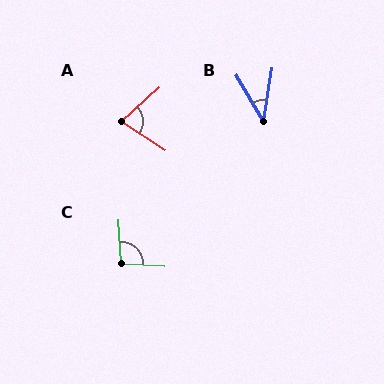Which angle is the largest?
C, at approximately 97 degrees.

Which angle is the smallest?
B, at approximately 40 degrees.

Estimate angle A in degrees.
Approximately 75 degrees.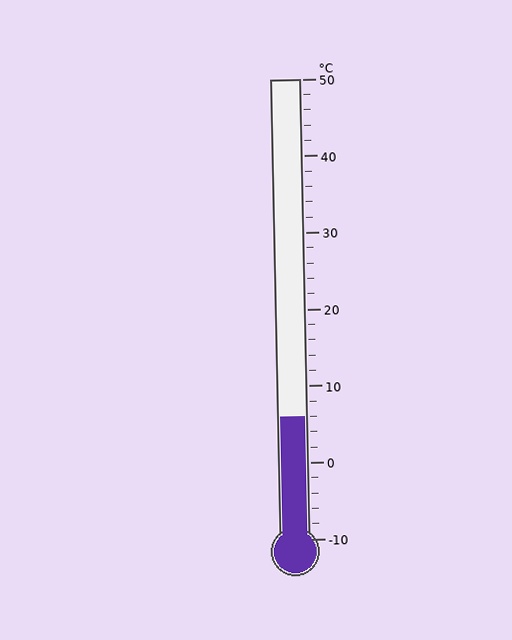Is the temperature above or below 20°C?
The temperature is below 20°C.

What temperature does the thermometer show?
The thermometer shows approximately 6°C.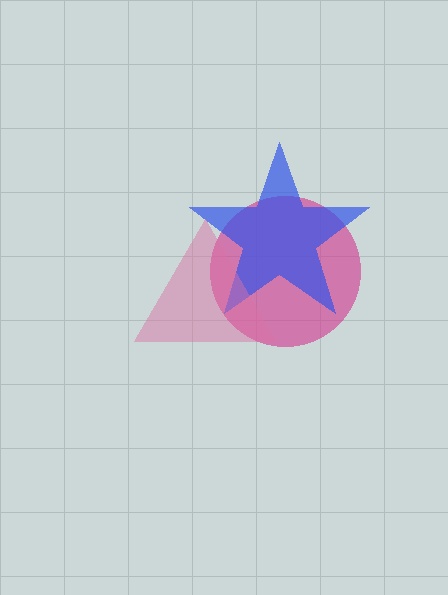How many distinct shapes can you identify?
There are 3 distinct shapes: a magenta circle, a blue star, a pink triangle.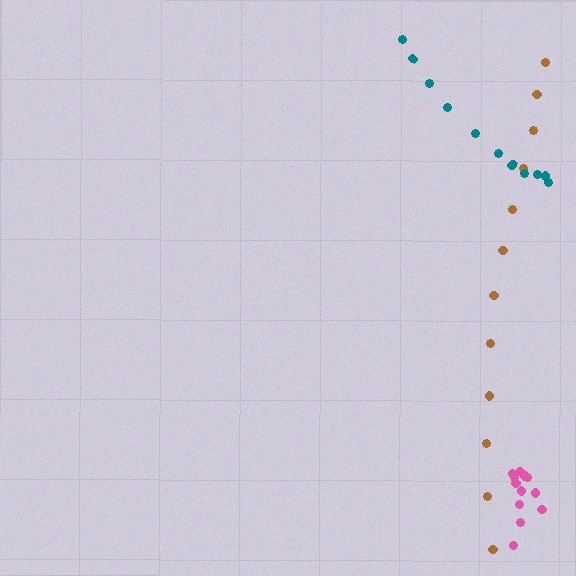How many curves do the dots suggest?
There are 3 distinct paths.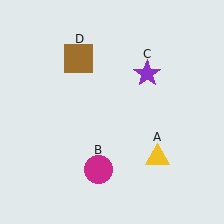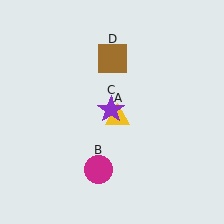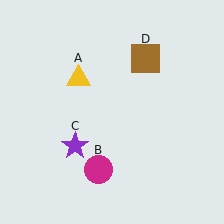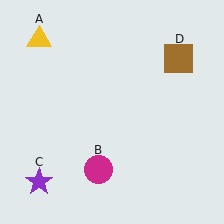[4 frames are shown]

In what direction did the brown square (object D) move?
The brown square (object D) moved right.